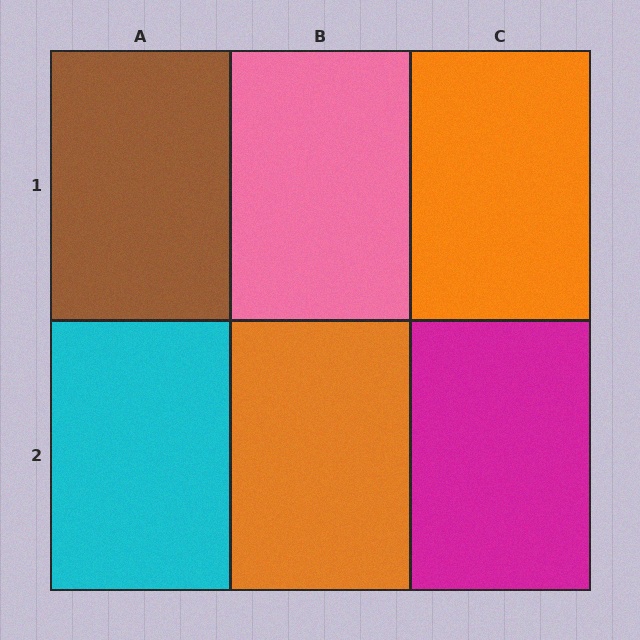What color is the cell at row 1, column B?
Pink.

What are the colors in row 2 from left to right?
Cyan, orange, magenta.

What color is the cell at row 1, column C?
Orange.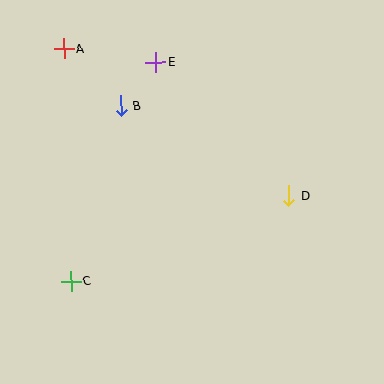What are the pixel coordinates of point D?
Point D is at (289, 196).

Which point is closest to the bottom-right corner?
Point D is closest to the bottom-right corner.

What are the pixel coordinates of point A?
Point A is at (64, 49).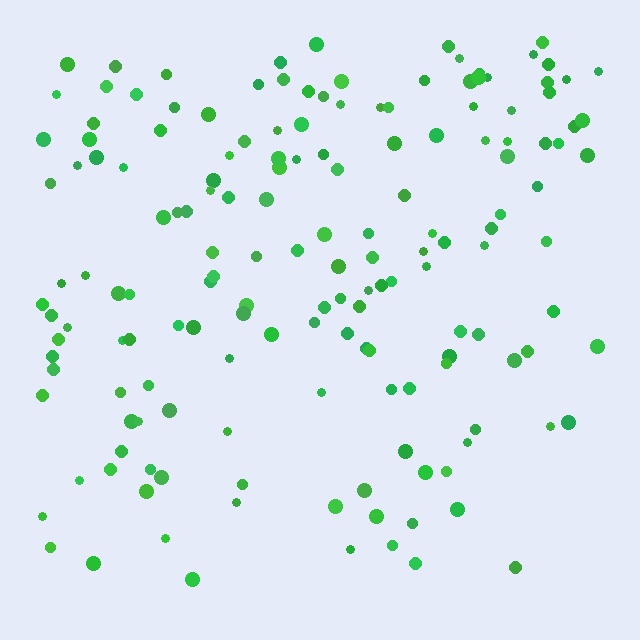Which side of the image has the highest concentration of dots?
The top.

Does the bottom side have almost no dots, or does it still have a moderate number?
Still a moderate number, just noticeably fewer than the top.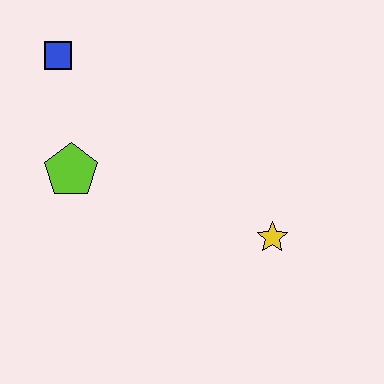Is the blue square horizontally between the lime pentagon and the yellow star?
No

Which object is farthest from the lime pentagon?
The yellow star is farthest from the lime pentagon.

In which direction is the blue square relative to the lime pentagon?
The blue square is above the lime pentagon.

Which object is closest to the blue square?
The lime pentagon is closest to the blue square.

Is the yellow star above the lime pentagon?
No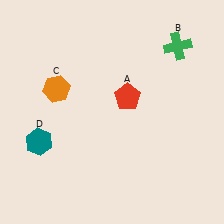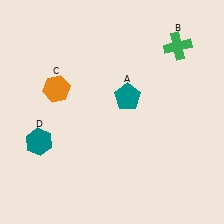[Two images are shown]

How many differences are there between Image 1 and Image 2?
There is 1 difference between the two images.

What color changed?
The pentagon (A) changed from red in Image 1 to teal in Image 2.